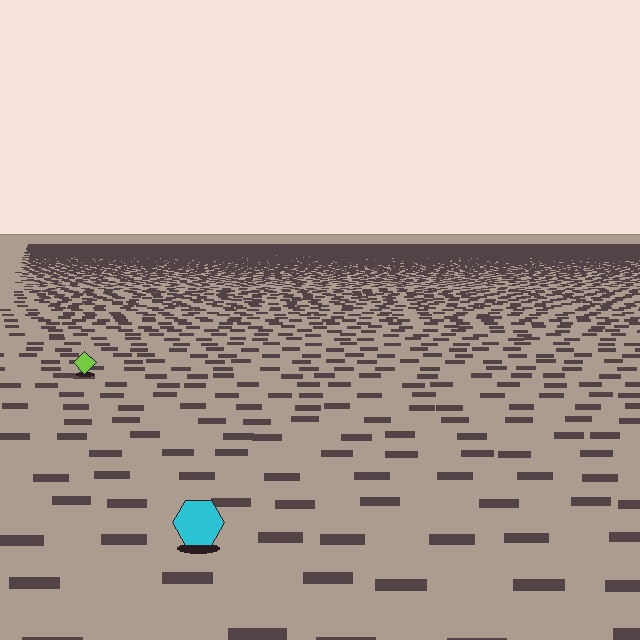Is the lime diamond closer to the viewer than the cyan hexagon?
No. The cyan hexagon is closer — you can tell from the texture gradient: the ground texture is coarser near it.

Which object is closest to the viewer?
The cyan hexagon is closest. The texture marks near it are larger and more spread out.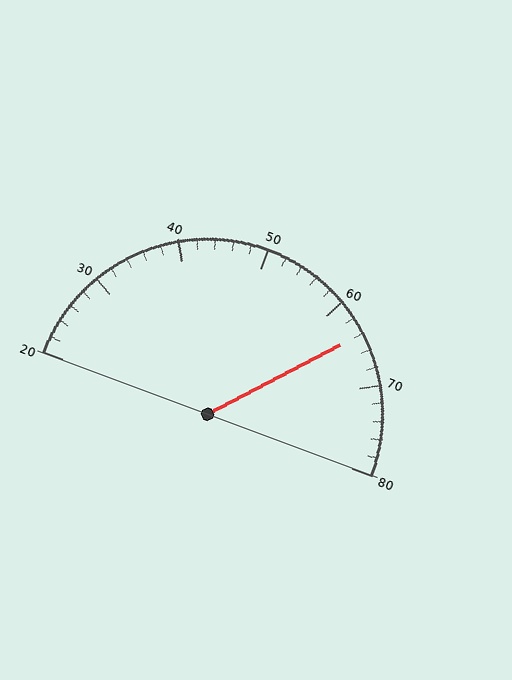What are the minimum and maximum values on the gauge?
The gauge ranges from 20 to 80.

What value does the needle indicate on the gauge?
The needle indicates approximately 64.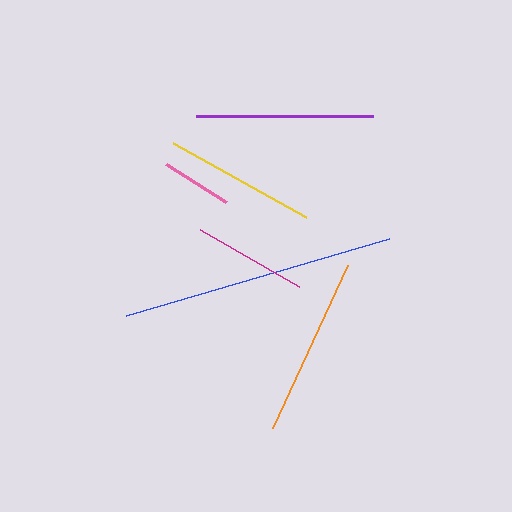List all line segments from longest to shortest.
From longest to shortest: blue, orange, purple, yellow, magenta, pink.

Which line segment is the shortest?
The pink line is the shortest at approximately 71 pixels.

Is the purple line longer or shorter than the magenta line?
The purple line is longer than the magenta line.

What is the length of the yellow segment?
The yellow segment is approximately 151 pixels long.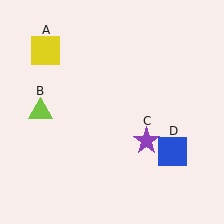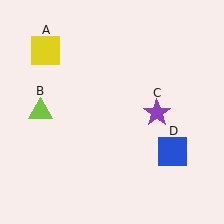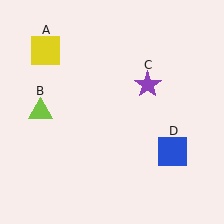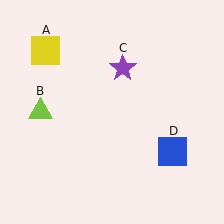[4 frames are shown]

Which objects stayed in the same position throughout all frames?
Yellow square (object A) and lime triangle (object B) and blue square (object D) remained stationary.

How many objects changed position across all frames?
1 object changed position: purple star (object C).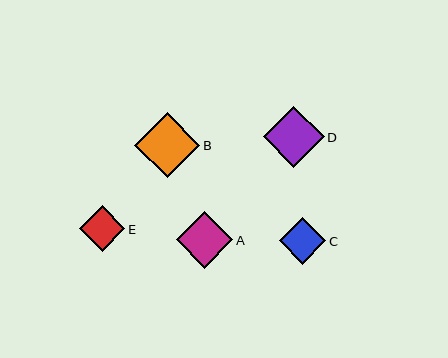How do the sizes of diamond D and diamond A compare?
Diamond D and diamond A are approximately the same size.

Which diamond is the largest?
Diamond B is the largest with a size of approximately 66 pixels.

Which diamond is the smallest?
Diamond E is the smallest with a size of approximately 46 pixels.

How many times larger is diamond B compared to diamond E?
Diamond B is approximately 1.4 times the size of diamond E.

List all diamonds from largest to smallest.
From largest to smallest: B, D, A, C, E.